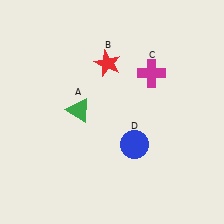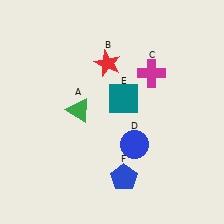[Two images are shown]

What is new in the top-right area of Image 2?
A teal square (E) was added in the top-right area of Image 2.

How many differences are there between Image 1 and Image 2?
There are 2 differences between the two images.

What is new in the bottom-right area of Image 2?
A blue pentagon (F) was added in the bottom-right area of Image 2.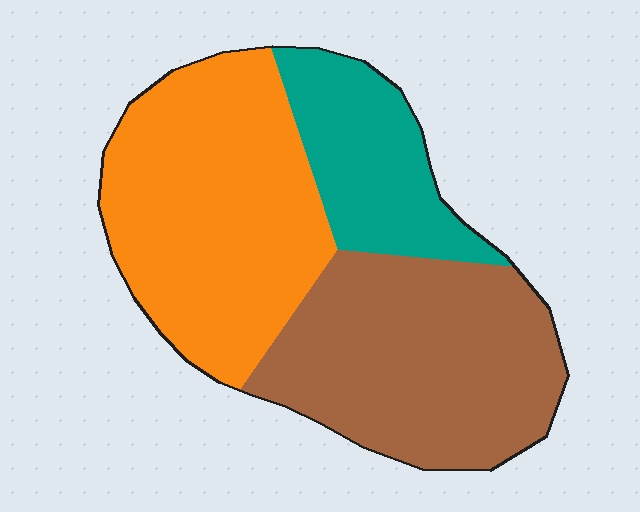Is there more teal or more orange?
Orange.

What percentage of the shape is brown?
Brown covers 39% of the shape.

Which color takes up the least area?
Teal, at roughly 20%.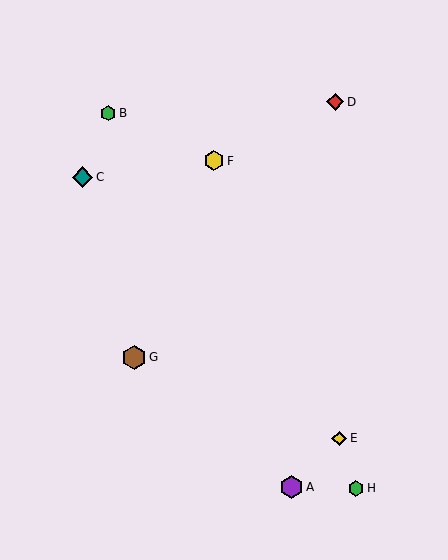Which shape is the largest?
The brown hexagon (labeled G) is the largest.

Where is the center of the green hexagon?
The center of the green hexagon is at (356, 488).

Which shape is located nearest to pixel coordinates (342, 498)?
The green hexagon (labeled H) at (356, 488) is nearest to that location.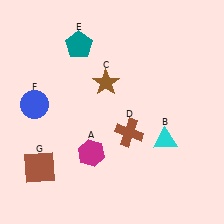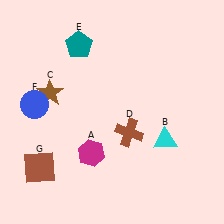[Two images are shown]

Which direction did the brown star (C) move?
The brown star (C) moved left.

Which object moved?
The brown star (C) moved left.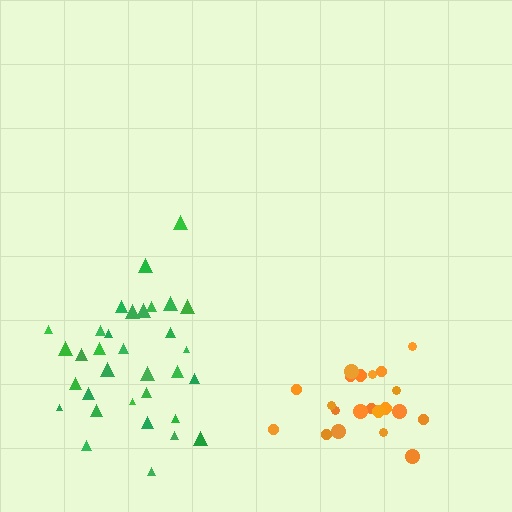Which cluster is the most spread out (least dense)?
Green.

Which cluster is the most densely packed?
Orange.